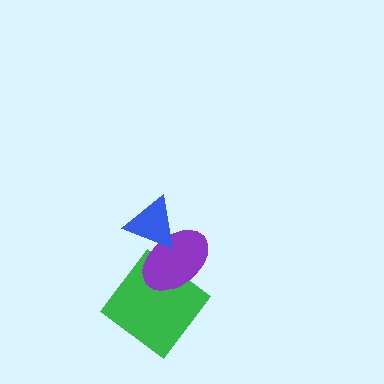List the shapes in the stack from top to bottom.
From top to bottom: the blue triangle, the purple ellipse, the green diamond.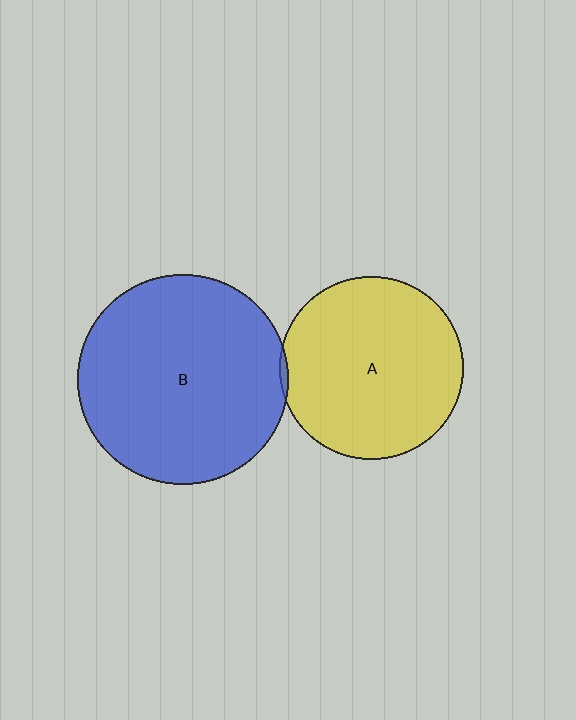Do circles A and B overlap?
Yes.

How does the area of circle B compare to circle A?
Approximately 1.3 times.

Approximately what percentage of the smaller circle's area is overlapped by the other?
Approximately 5%.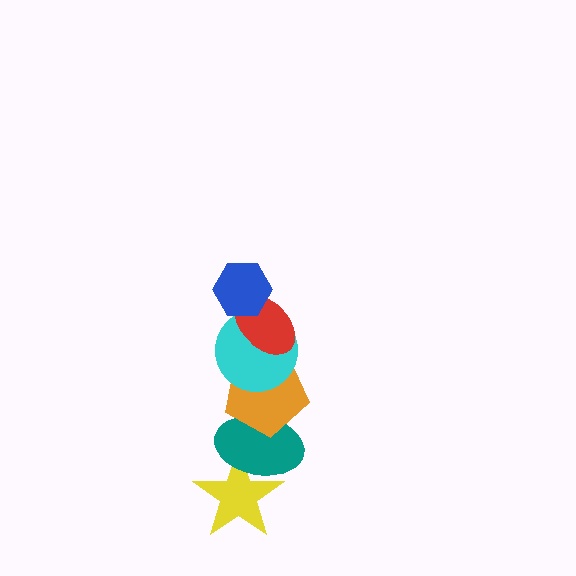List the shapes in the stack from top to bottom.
From top to bottom: the blue hexagon, the red ellipse, the cyan circle, the orange pentagon, the teal ellipse, the yellow star.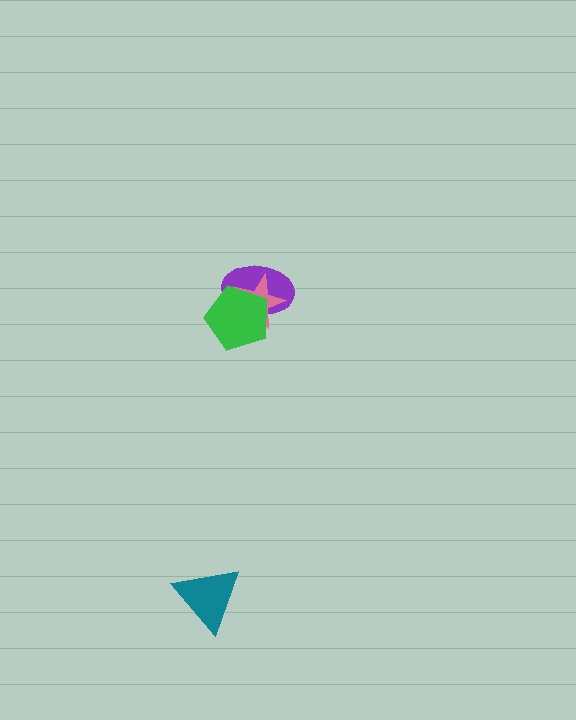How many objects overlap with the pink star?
2 objects overlap with the pink star.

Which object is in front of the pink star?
The green pentagon is in front of the pink star.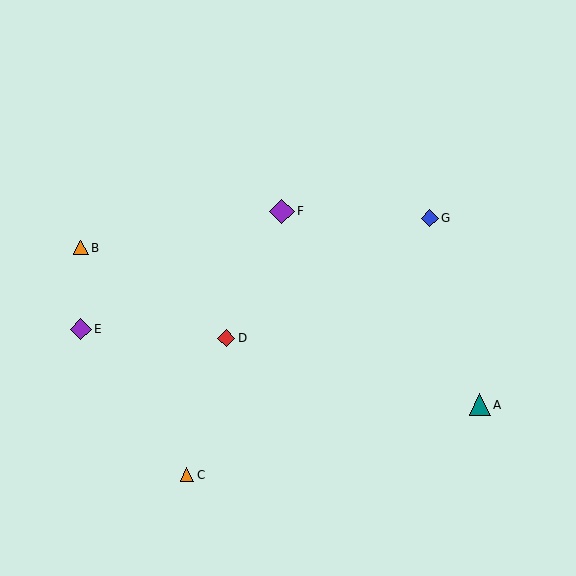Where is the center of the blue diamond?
The center of the blue diamond is at (430, 218).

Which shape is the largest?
The purple diamond (labeled F) is the largest.